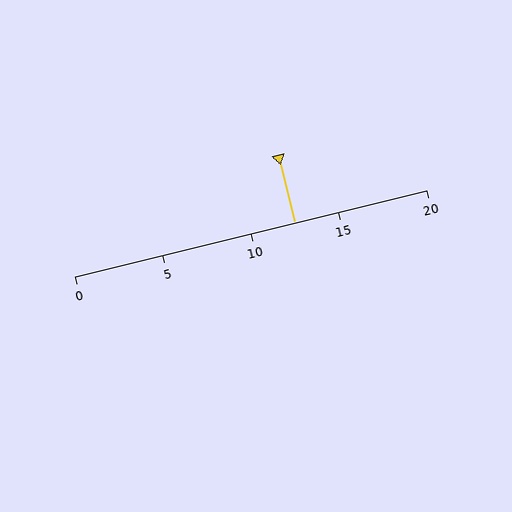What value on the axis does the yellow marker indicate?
The marker indicates approximately 12.5.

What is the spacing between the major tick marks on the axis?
The major ticks are spaced 5 apart.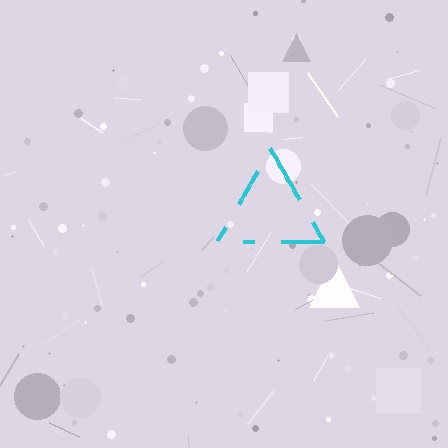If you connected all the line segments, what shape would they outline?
They would outline a triangle.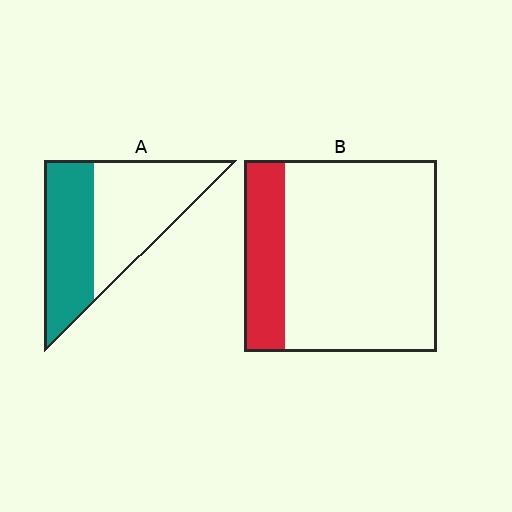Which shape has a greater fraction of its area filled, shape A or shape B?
Shape A.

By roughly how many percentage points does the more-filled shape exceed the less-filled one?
By roughly 25 percentage points (A over B).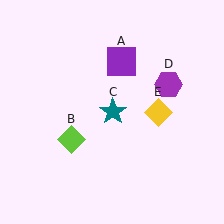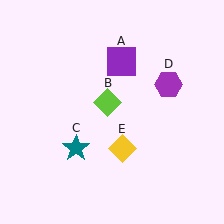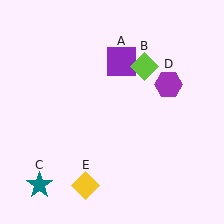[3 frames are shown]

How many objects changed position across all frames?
3 objects changed position: lime diamond (object B), teal star (object C), yellow diamond (object E).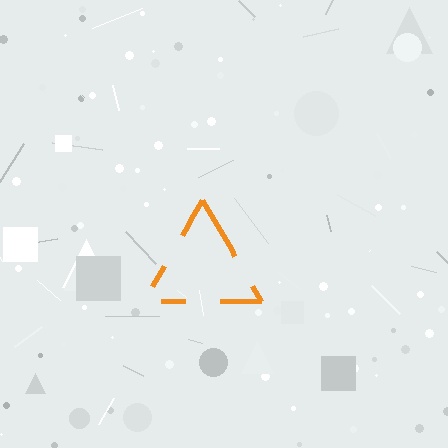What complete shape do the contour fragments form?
The contour fragments form a triangle.